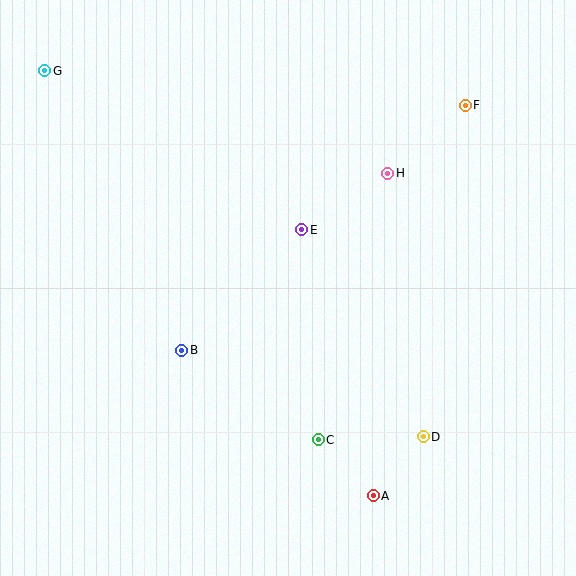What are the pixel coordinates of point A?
Point A is at (373, 496).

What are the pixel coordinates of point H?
Point H is at (388, 173).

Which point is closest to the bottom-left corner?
Point B is closest to the bottom-left corner.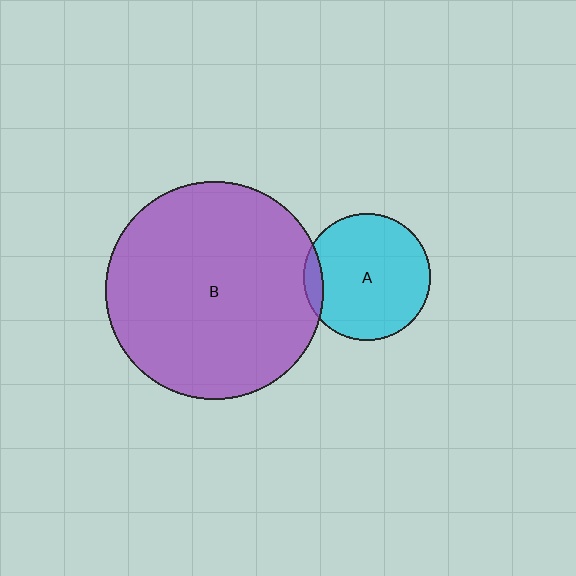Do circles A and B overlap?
Yes.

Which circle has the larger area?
Circle B (purple).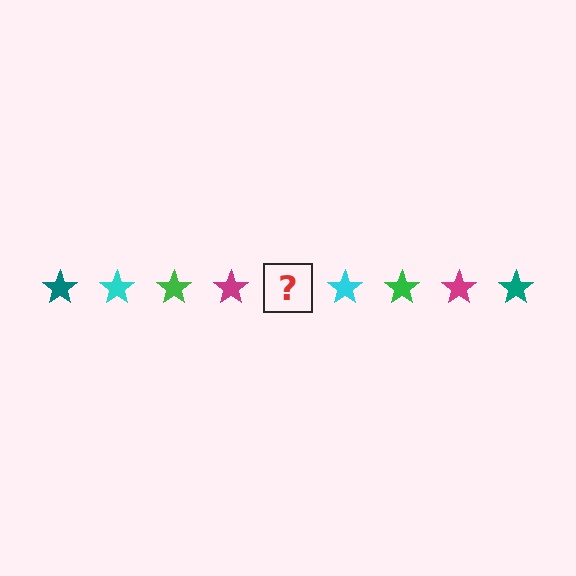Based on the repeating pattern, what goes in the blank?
The blank should be a teal star.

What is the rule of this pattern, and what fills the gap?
The rule is that the pattern cycles through teal, cyan, green, magenta stars. The gap should be filled with a teal star.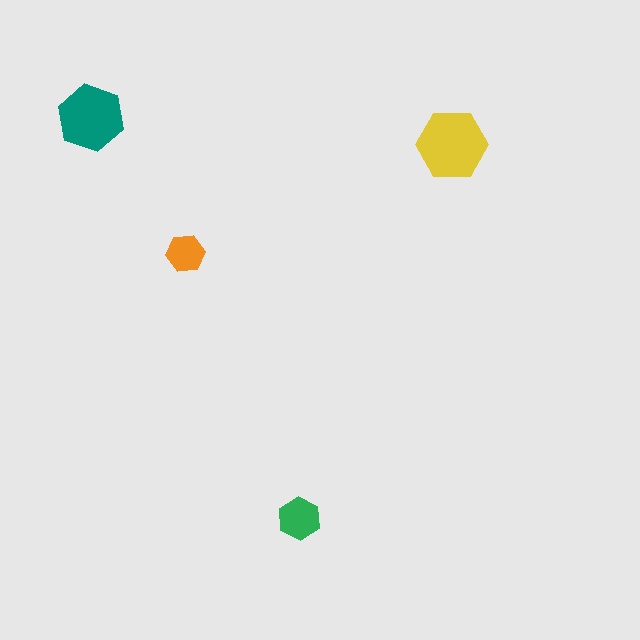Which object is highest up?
The teal hexagon is topmost.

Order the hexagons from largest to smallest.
the yellow one, the teal one, the green one, the orange one.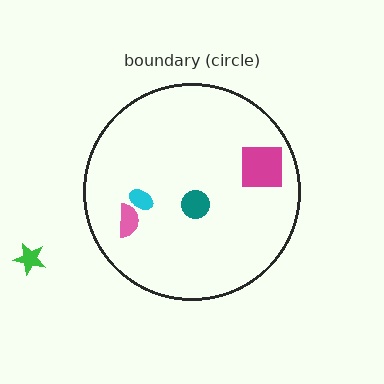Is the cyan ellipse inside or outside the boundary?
Inside.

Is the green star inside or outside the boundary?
Outside.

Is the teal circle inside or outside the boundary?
Inside.